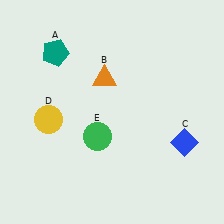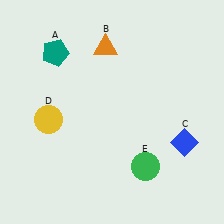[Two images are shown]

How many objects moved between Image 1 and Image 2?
2 objects moved between the two images.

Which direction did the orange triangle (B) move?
The orange triangle (B) moved up.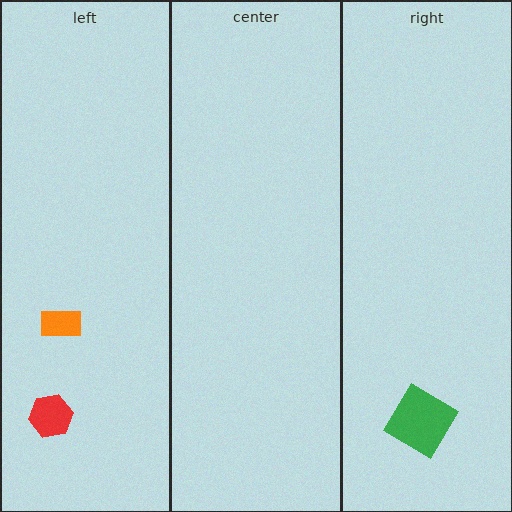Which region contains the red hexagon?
The left region.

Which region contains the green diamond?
The right region.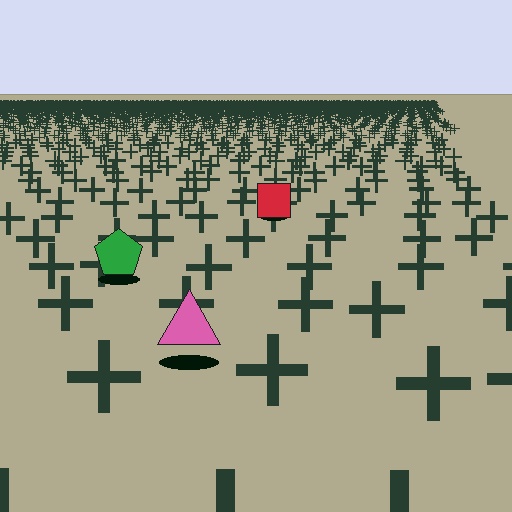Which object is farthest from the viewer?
The red square is farthest from the viewer. It appears smaller and the ground texture around it is denser.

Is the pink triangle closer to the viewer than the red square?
Yes. The pink triangle is closer — you can tell from the texture gradient: the ground texture is coarser near it.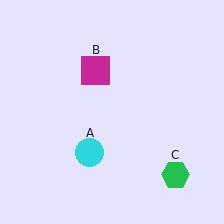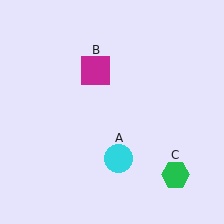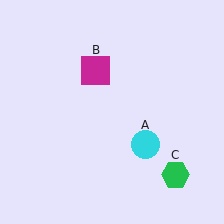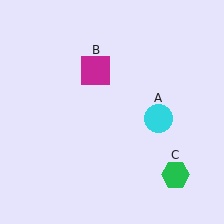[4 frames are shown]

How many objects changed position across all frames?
1 object changed position: cyan circle (object A).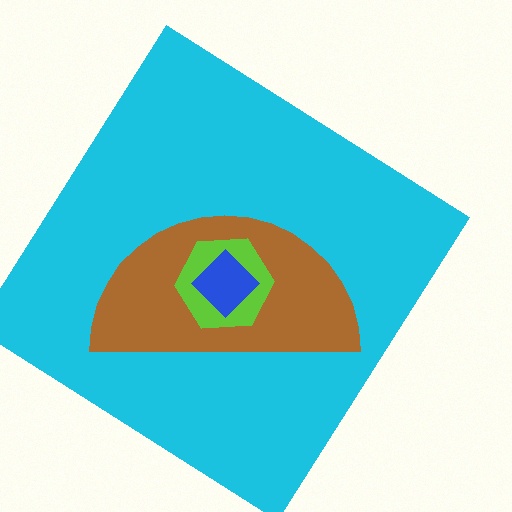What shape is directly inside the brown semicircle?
The lime hexagon.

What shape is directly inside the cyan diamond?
The brown semicircle.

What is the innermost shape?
The blue diamond.